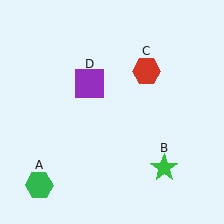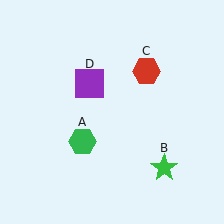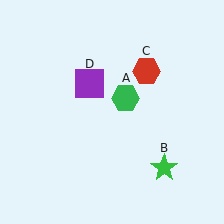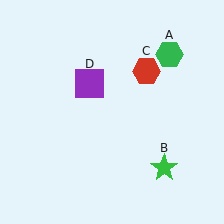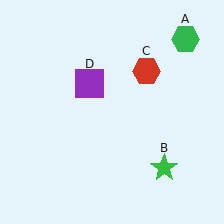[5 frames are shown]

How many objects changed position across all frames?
1 object changed position: green hexagon (object A).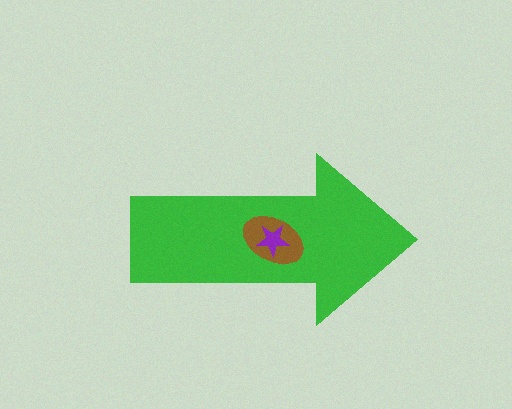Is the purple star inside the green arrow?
Yes.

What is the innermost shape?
The purple star.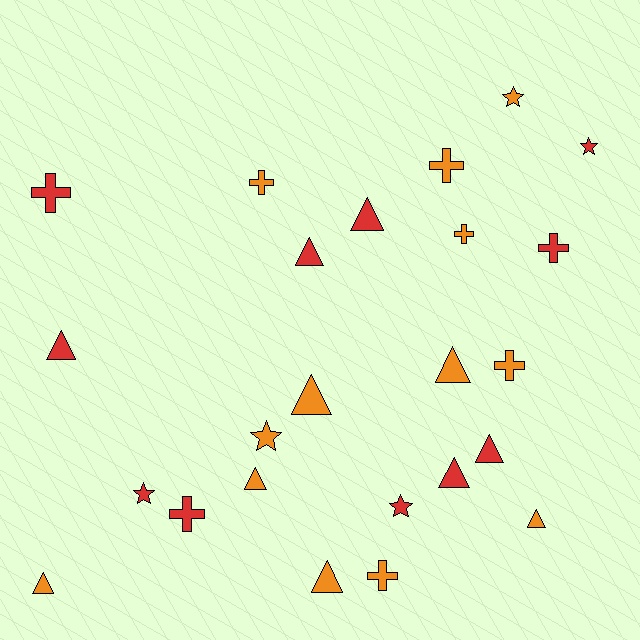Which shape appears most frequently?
Triangle, with 11 objects.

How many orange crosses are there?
There are 5 orange crosses.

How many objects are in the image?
There are 24 objects.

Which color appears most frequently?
Orange, with 13 objects.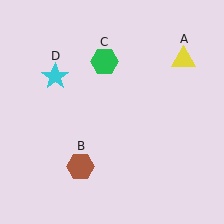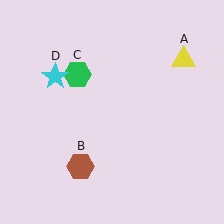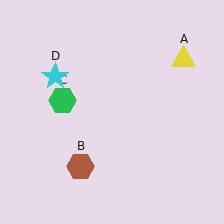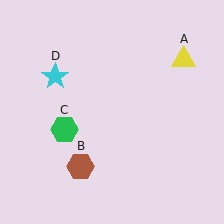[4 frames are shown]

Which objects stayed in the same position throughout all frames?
Yellow triangle (object A) and brown hexagon (object B) and cyan star (object D) remained stationary.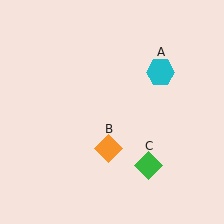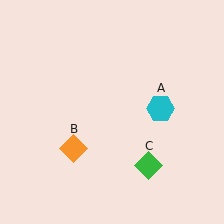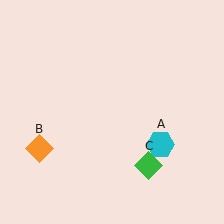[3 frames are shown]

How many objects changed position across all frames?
2 objects changed position: cyan hexagon (object A), orange diamond (object B).